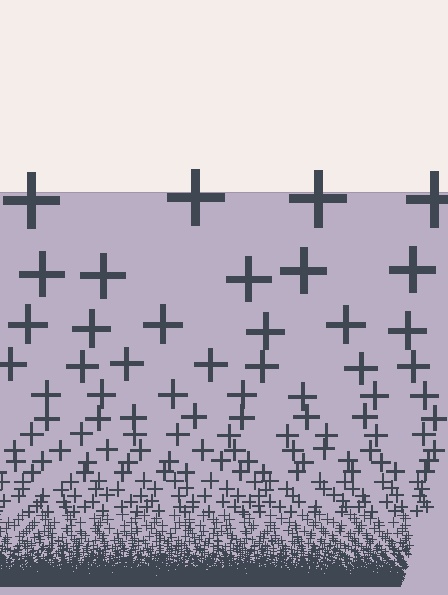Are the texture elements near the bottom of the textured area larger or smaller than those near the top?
Smaller. The gradient is inverted — elements near the bottom are smaller and denser.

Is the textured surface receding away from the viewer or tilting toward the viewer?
The surface appears to tilt toward the viewer. Texture elements get larger and sparser toward the top.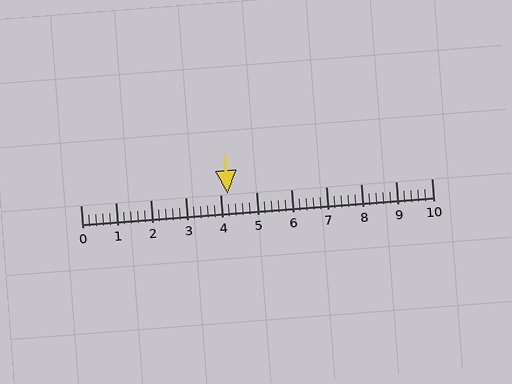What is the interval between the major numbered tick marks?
The major tick marks are spaced 1 units apart.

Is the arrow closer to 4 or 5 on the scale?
The arrow is closer to 4.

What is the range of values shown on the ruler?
The ruler shows values from 0 to 10.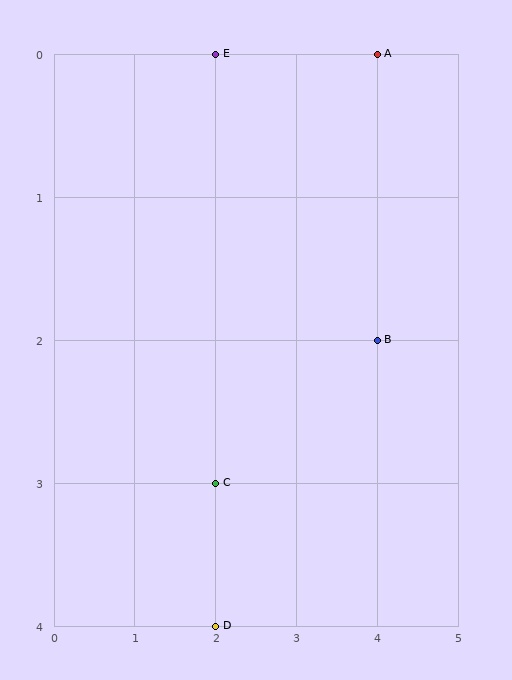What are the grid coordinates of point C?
Point C is at grid coordinates (2, 3).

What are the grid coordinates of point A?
Point A is at grid coordinates (4, 0).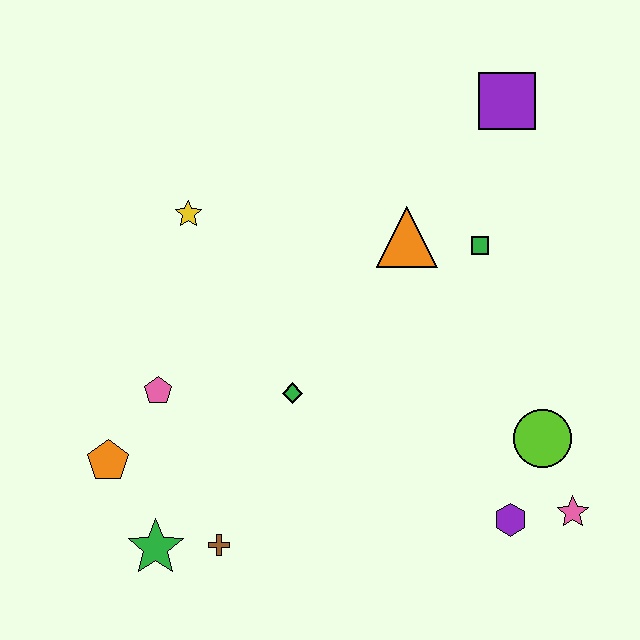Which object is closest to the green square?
The orange triangle is closest to the green square.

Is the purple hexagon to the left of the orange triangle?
No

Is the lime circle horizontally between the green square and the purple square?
No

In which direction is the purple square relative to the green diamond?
The purple square is above the green diamond.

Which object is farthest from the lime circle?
The orange pentagon is farthest from the lime circle.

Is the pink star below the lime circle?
Yes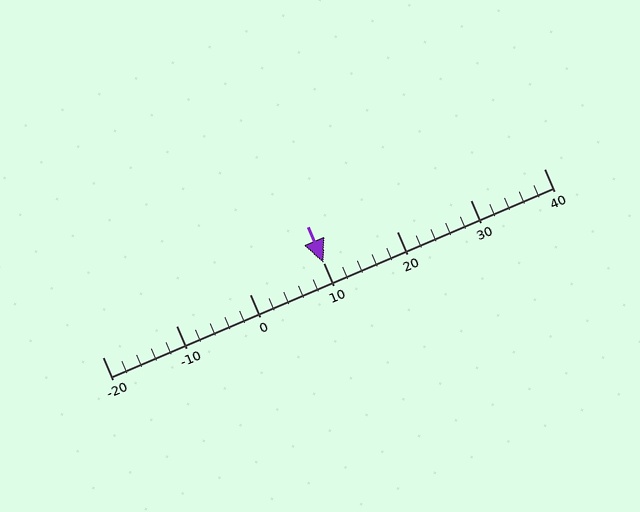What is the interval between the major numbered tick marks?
The major tick marks are spaced 10 units apart.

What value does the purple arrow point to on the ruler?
The purple arrow points to approximately 10.